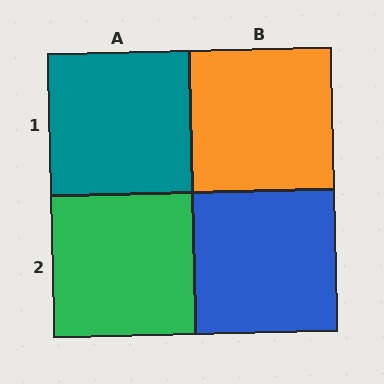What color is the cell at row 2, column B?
Blue.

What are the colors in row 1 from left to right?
Teal, orange.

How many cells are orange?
1 cell is orange.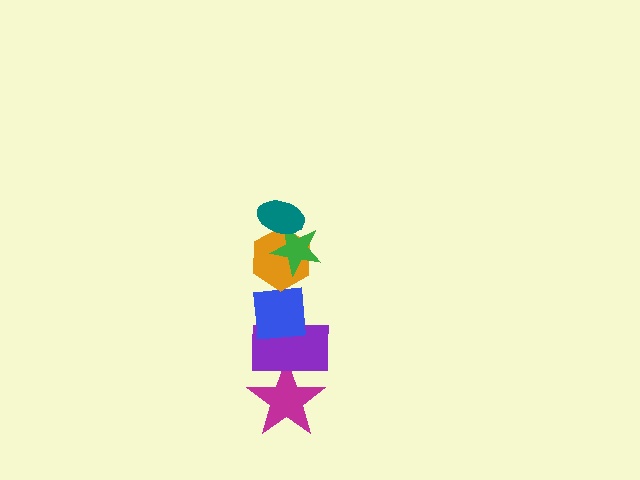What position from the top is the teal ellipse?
The teal ellipse is 1st from the top.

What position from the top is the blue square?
The blue square is 4th from the top.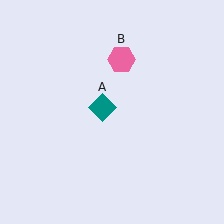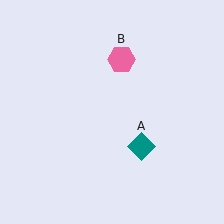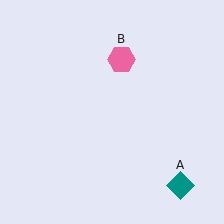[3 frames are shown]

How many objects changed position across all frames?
1 object changed position: teal diamond (object A).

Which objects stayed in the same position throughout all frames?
Pink hexagon (object B) remained stationary.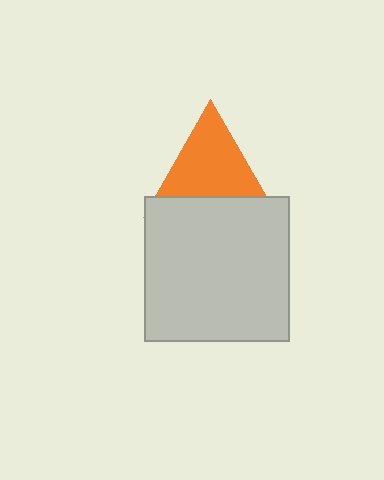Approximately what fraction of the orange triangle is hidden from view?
Roughly 34% of the orange triangle is hidden behind the light gray square.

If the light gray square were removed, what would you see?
You would see the complete orange triangle.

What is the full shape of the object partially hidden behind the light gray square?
The partially hidden object is an orange triangle.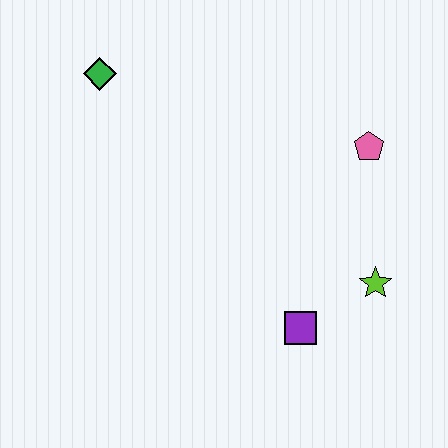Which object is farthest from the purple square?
The green diamond is farthest from the purple square.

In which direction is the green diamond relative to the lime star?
The green diamond is to the left of the lime star.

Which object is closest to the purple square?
The lime star is closest to the purple square.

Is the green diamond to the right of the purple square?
No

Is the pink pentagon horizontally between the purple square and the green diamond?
No